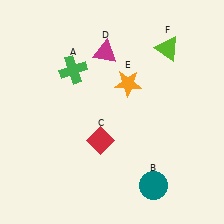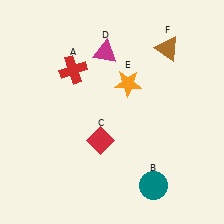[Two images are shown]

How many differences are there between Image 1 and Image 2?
There are 2 differences between the two images.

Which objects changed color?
A changed from green to red. F changed from lime to brown.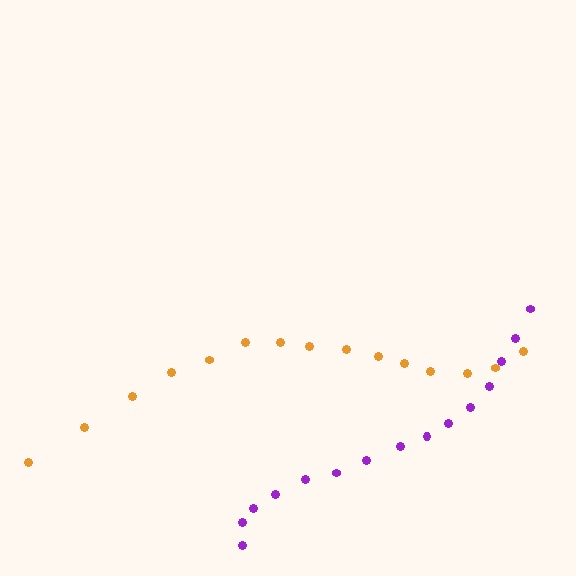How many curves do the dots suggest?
There are 2 distinct paths.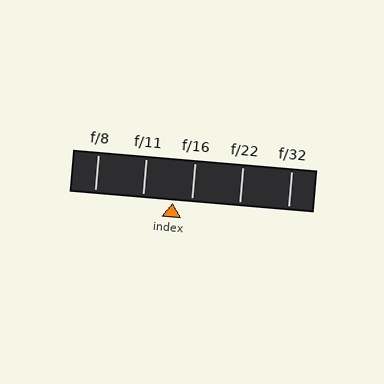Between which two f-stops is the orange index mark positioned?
The index mark is between f/11 and f/16.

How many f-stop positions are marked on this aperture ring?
There are 5 f-stop positions marked.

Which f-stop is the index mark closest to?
The index mark is closest to f/16.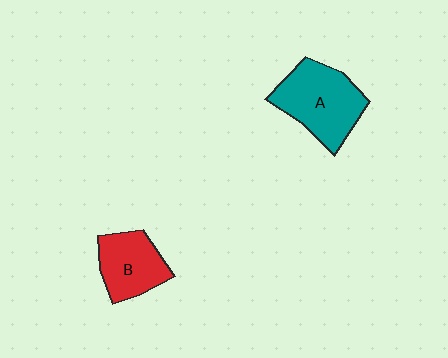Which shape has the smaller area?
Shape B (red).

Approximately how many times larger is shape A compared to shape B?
Approximately 1.4 times.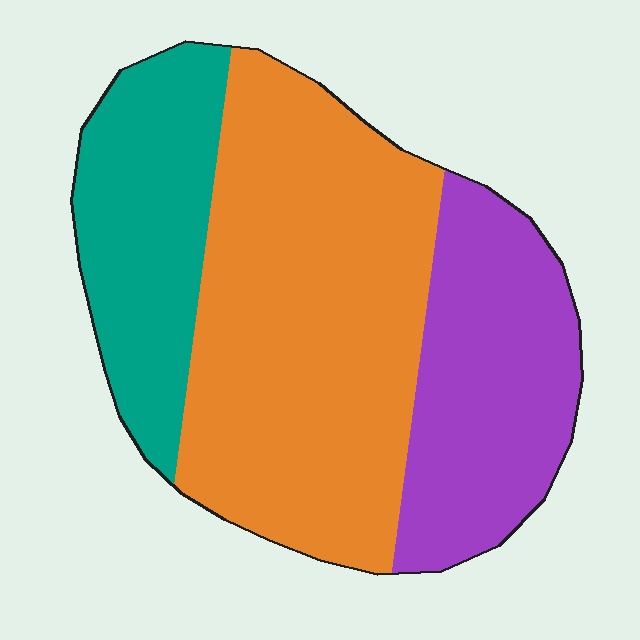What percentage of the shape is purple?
Purple covers around 25% of the shape.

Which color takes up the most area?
Orange, at roughly 50%.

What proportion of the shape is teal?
Teal covers around 25% of the shape.